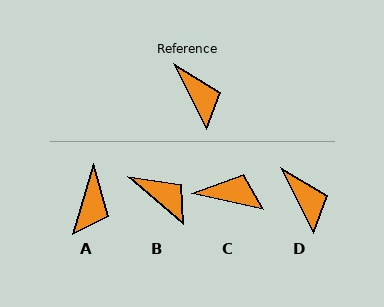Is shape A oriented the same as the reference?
No, it is off by about 43 degrees.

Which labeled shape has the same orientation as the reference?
D.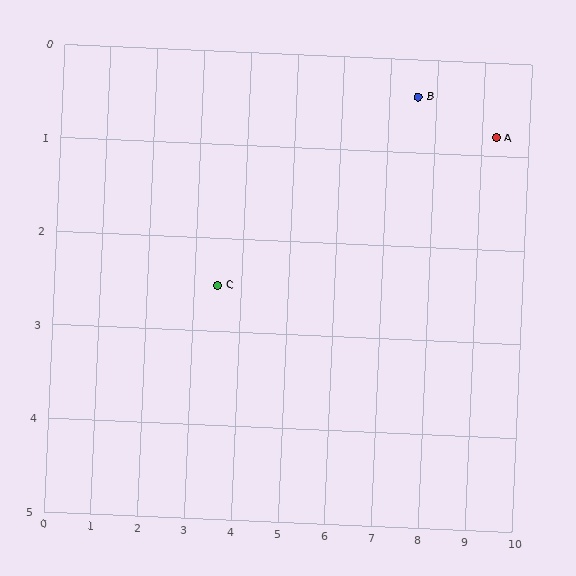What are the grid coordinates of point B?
Point B is at approximately (7.6, 0.4).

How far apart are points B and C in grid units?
Points B and C are about 4.6 grid units apart.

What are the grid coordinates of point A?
Point A is at approximately (9.3, 0.8).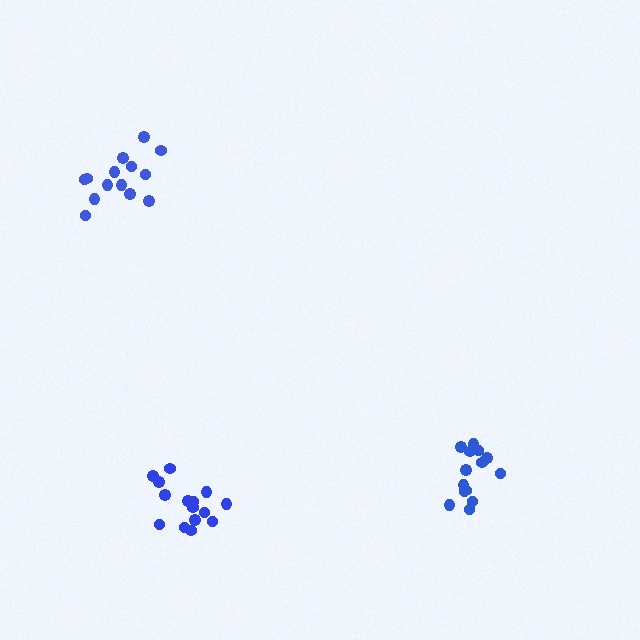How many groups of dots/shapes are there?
There are 3 groups.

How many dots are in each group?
Group 1: 14 dots, Group 2: 14 dots, Group 3: 15 dots (43 total).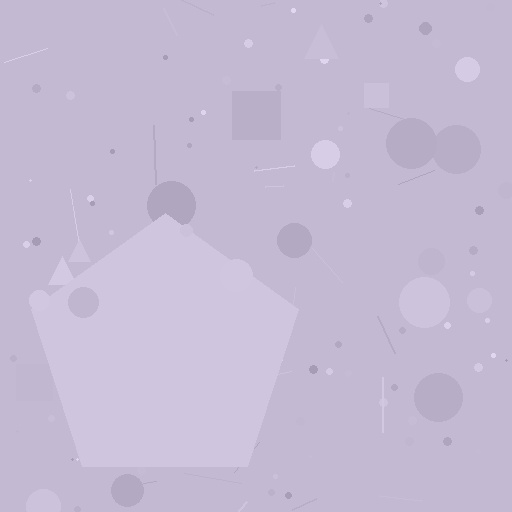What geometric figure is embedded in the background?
A pentagon is embedded in the background.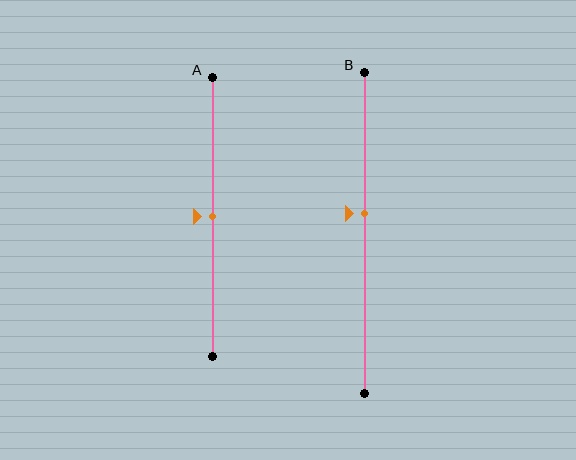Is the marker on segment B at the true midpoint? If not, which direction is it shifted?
No, the marker on segment B is shifted upward by about 6% of the segment length.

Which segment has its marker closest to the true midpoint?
Segment A has its marker closest to the true midpoint.